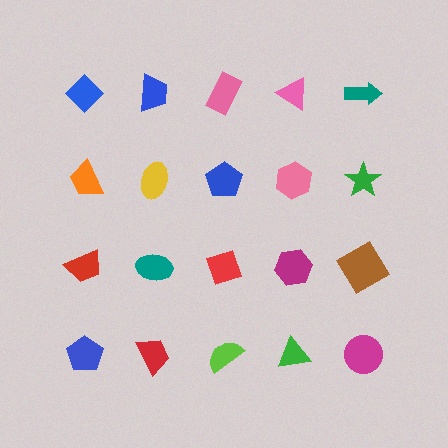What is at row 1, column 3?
A pink rectangle.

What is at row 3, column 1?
A red trapezoid.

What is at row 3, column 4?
A magenta hexagon.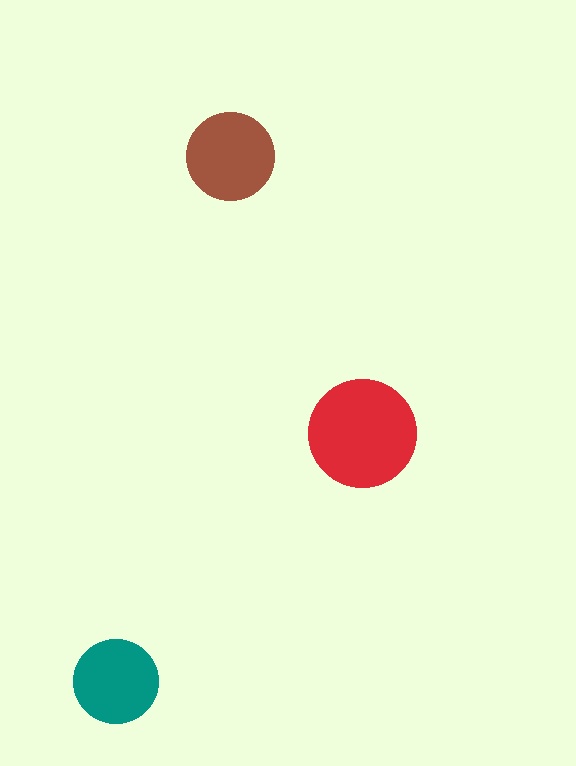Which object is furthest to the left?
The teal circle is leftmost.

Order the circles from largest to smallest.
the red one, the brown one, the teal one.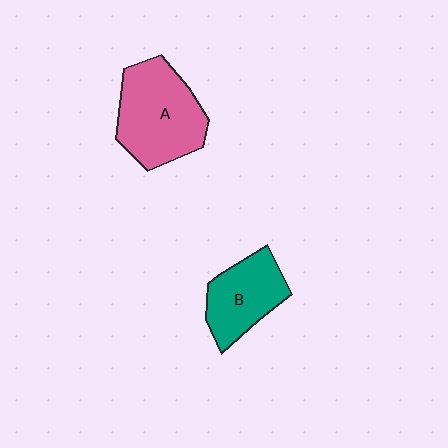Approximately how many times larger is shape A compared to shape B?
Approximately 1.4 times.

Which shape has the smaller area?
Shape B (teal).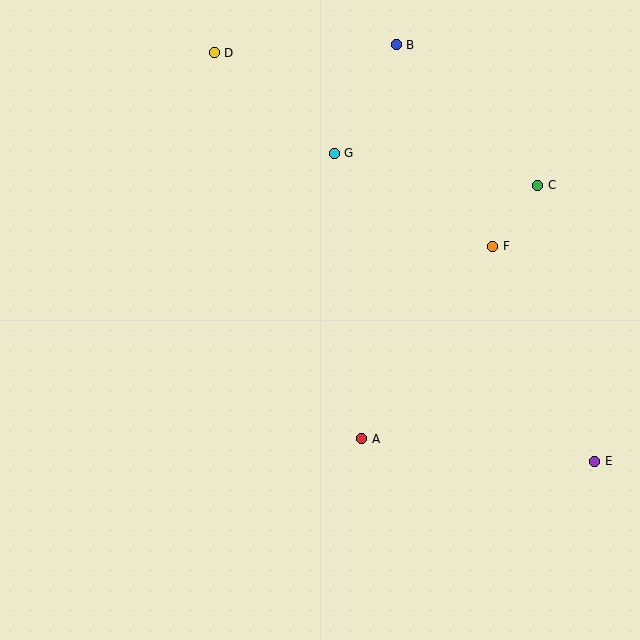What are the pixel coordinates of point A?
Point A is at (362, 439).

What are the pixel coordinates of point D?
Point D is at (214, 53).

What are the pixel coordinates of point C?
Point C is at (538, 185).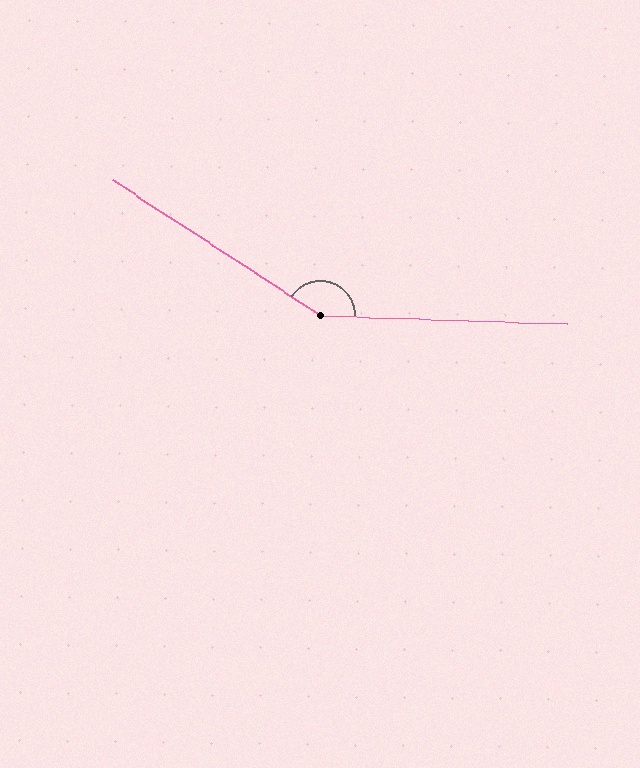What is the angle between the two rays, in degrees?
Approximately 149 degrees.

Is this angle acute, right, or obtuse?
It is obtuse.